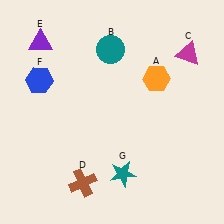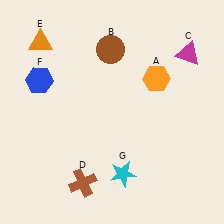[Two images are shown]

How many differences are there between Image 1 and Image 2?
There are 3 differences between the two images.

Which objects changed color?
B changed from teal to brown. E changed from purple to orange. G changed from teal to cyan.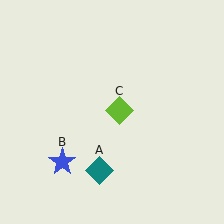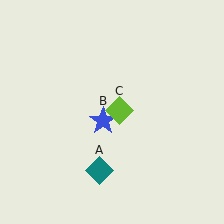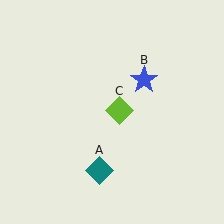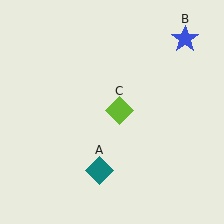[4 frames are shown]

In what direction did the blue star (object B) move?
The blue star (object B) moved up and to the right.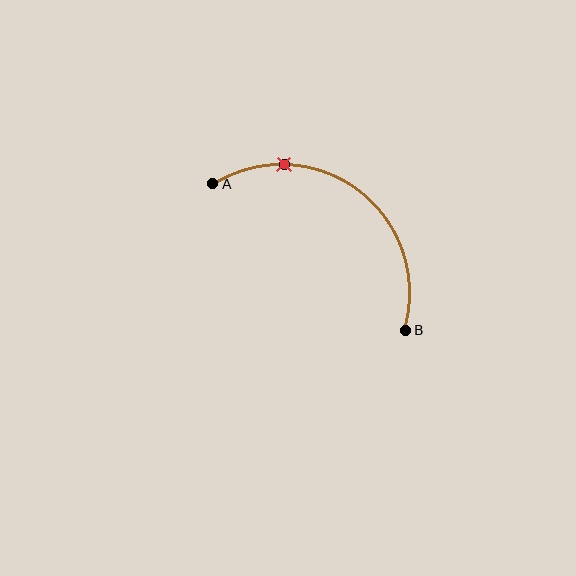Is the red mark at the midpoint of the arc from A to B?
No. The red mark lies on the arc but is closer to endpoint A. The arc midpoint would be at the point on the curve equidistant along the arc from both A and B.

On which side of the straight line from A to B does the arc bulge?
The arc bulges above and to the right of the straight line connecting A and B.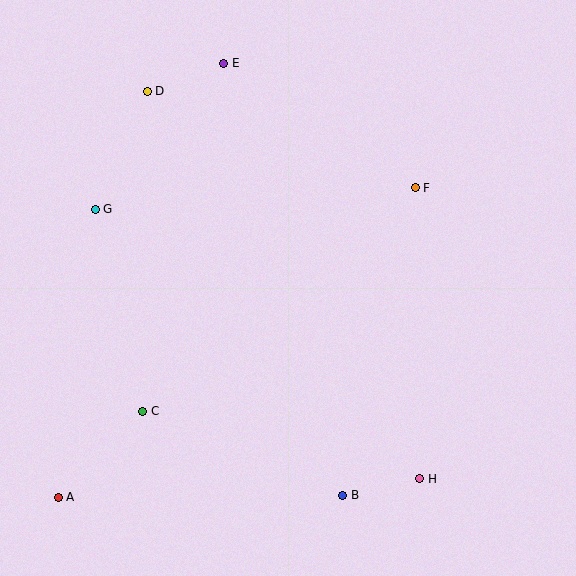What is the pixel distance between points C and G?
The distance between C and G is 208 pixels.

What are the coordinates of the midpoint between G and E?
The midpoint between G and E is at (159, 136).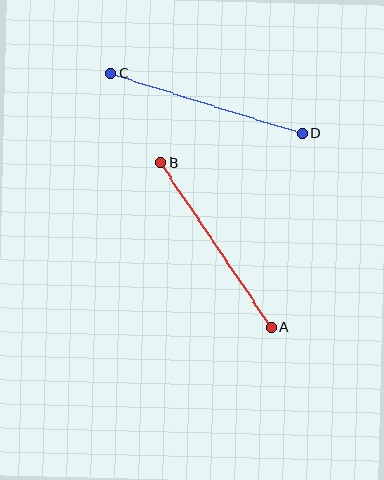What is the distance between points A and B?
The distance is approximately 198 pixels.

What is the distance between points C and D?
The distance is approximately 200 pixels.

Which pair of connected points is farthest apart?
Points C and D are farthest apart.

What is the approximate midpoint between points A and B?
The midpoint is at approximately (216, 245) pixels.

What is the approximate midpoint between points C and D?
The midpoint is at approximately (206, 103) pixels.